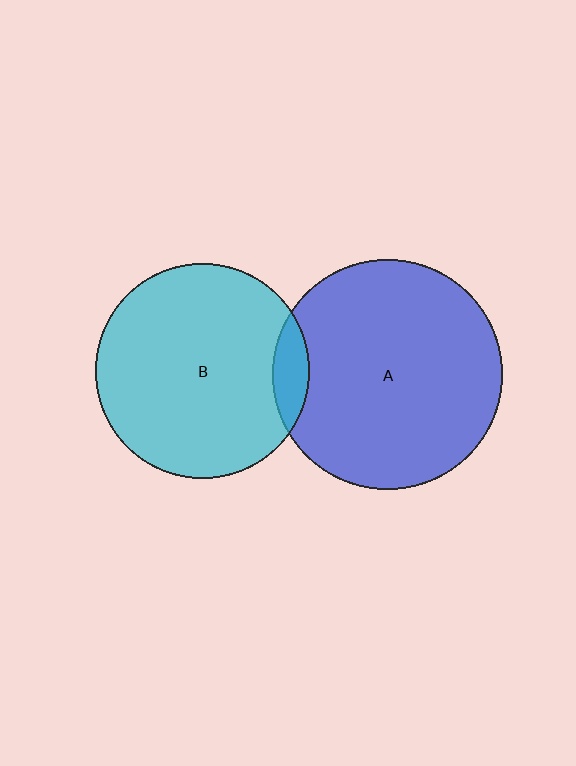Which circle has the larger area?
Circle A (blue).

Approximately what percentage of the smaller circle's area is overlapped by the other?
Approximately 10%.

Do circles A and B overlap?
Yes.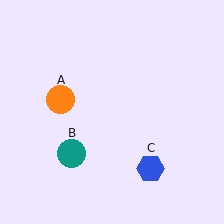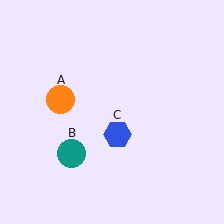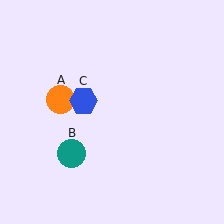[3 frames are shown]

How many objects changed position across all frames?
1 object changed position: blue hexagon (object C).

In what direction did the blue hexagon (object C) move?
The blue hexagon (object C) moved up and to the left.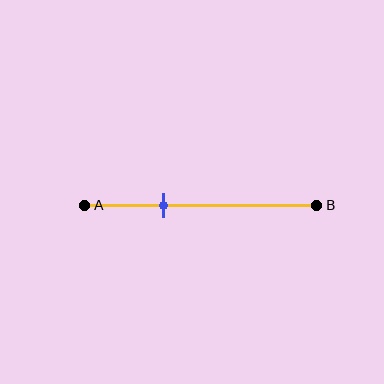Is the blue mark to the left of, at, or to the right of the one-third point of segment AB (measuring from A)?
The blue mark is approximately at the one-third point of segment AB.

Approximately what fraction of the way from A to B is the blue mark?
The blue mark is approximately 35% of the way from A to B.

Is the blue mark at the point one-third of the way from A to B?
Yes, the mark is approximately at the one-third point.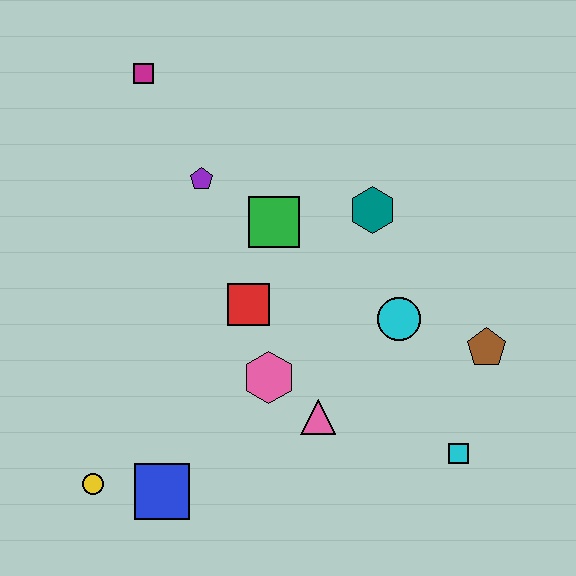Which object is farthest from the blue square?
The magenta square is farthest from the blue square.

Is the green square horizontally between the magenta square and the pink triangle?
Yes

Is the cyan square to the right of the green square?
Yes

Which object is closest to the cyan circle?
The brown pentagon is closest to the cyan circle.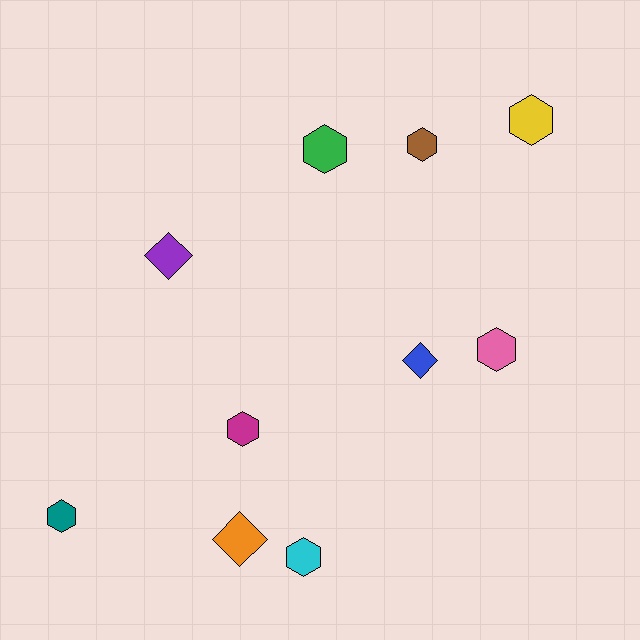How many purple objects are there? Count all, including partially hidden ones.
There is 1 purple object.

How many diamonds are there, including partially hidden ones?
There are 3 diamonds.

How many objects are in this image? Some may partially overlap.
There are 10 objects.